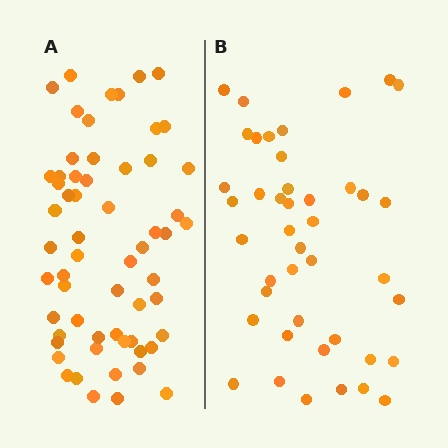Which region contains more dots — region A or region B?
Region A (the left region) has more dots.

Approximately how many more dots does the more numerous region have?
Region A has approximately 15 more dots than region B.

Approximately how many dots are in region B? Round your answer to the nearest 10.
About 40 dots. (The exact count is 43, which rounds to 40.)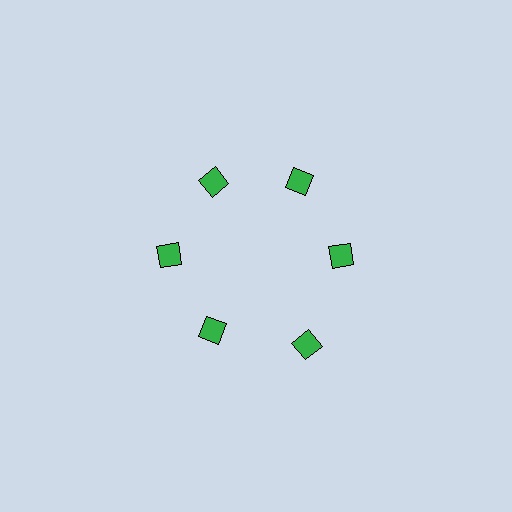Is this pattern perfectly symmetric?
No. The 6 green squares are arranged in a ring, but one element near the 5 o'clock position is pushed outward from the center, breaking the 6-fold rotational symmetry.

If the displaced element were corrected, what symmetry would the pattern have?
It would have 6-fold rotational symmetry — the pattern would map onto itself every 60 degrees.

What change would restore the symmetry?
The symmetry would be restored by moving it inward, back onto the ring so that all 6 squares sit at equal angles and equal distance from the center.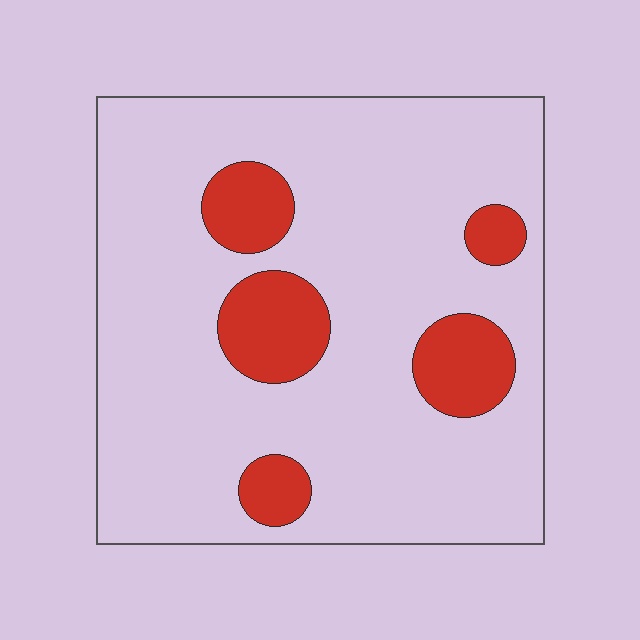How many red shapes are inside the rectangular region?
5.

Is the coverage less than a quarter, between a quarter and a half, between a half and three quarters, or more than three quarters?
Less than a quarter.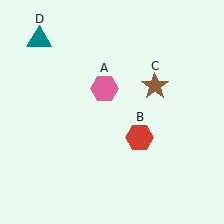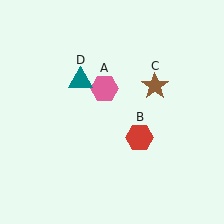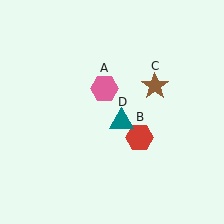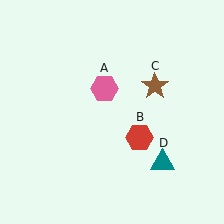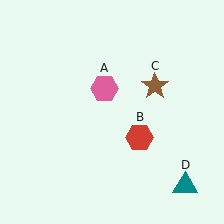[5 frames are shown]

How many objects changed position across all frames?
1 object changed position: teal triangle (object D).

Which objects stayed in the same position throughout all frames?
Pink hexagon (object A) and red hexagon (object B) and brown star (object C) remained stationary.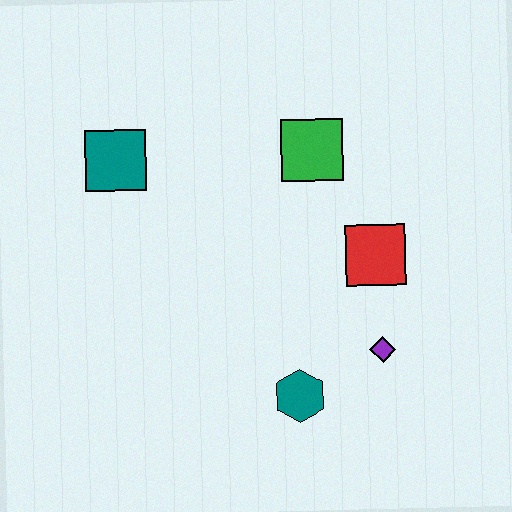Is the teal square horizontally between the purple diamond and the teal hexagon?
No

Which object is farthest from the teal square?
The purple diamond is farthest from the teal square.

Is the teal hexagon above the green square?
No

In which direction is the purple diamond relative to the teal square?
The purple diamond is to the right of the teal square.